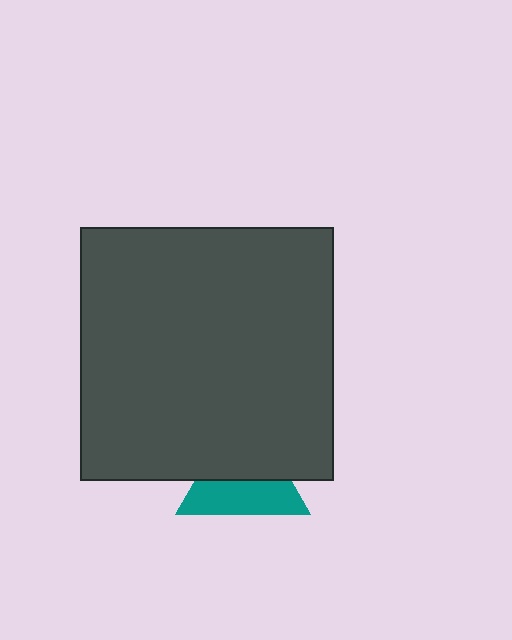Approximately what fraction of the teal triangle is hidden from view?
Roughly 51% of the teal triangle is hidden behind the dark gray square.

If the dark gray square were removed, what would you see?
You would see the complete teal triangle.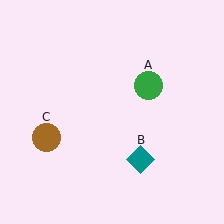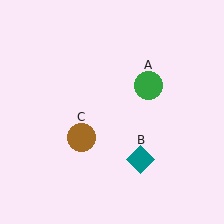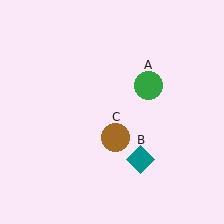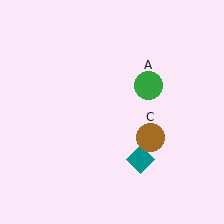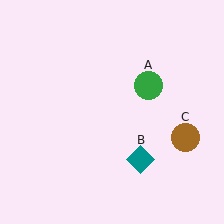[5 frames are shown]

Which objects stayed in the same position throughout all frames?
Green circle (object A) and teal diamond (object B) remained stationary.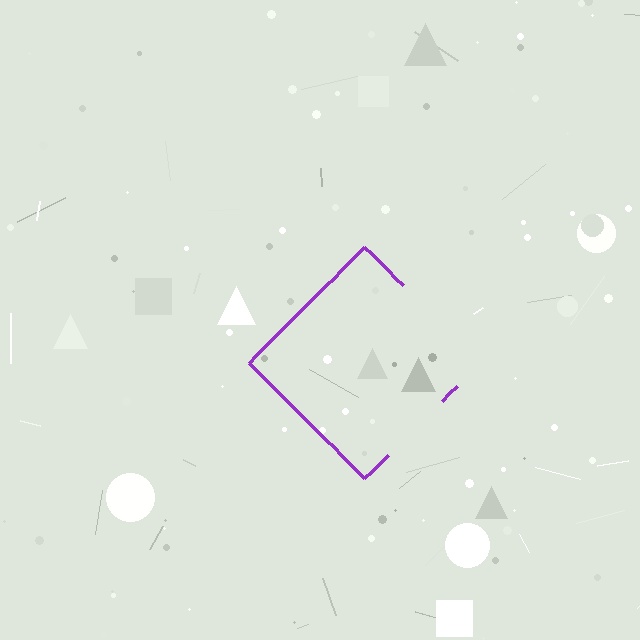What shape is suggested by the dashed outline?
The dashed outline suggests a diamond.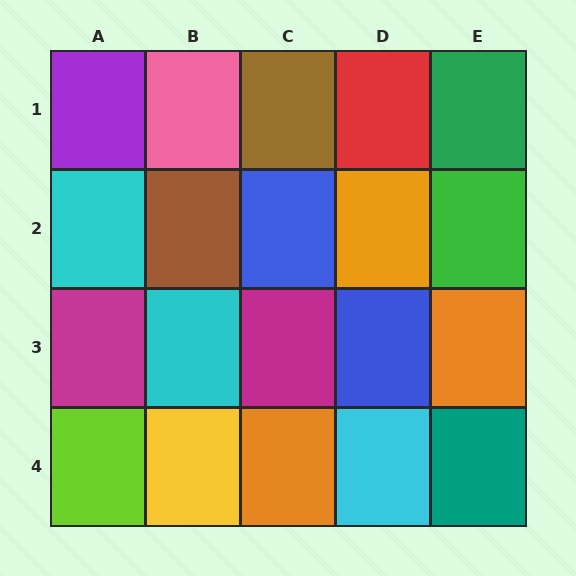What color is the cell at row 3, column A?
Magenta.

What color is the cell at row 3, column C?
Magenta.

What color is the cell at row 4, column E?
Teal.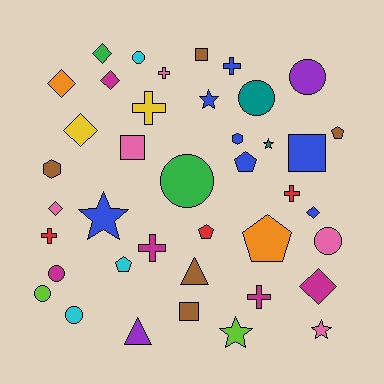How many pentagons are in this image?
There are 5 pentagons.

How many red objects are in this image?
There are 3 red objects.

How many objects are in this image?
There are 40 objects.